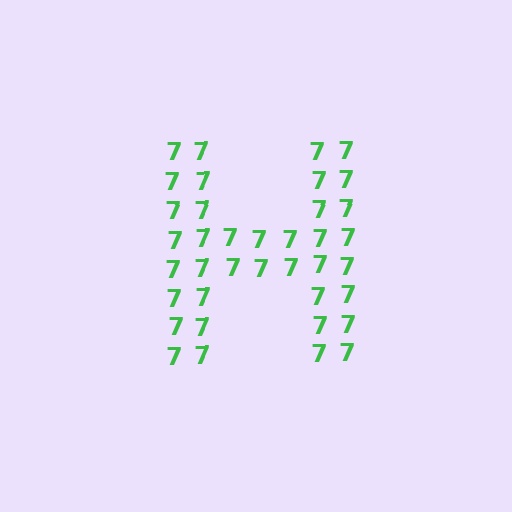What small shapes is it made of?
It is made of small digit 7's.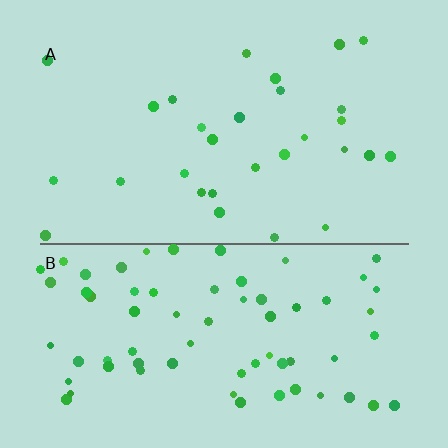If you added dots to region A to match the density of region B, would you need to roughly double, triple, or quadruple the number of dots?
Approximately double.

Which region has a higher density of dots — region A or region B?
B (the bottom).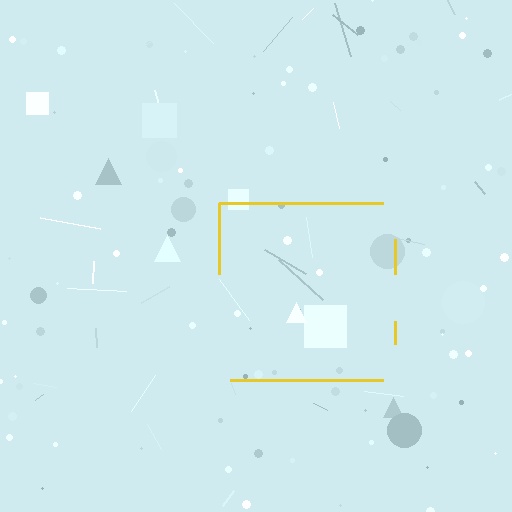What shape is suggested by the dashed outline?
The dashed outline suggests a square.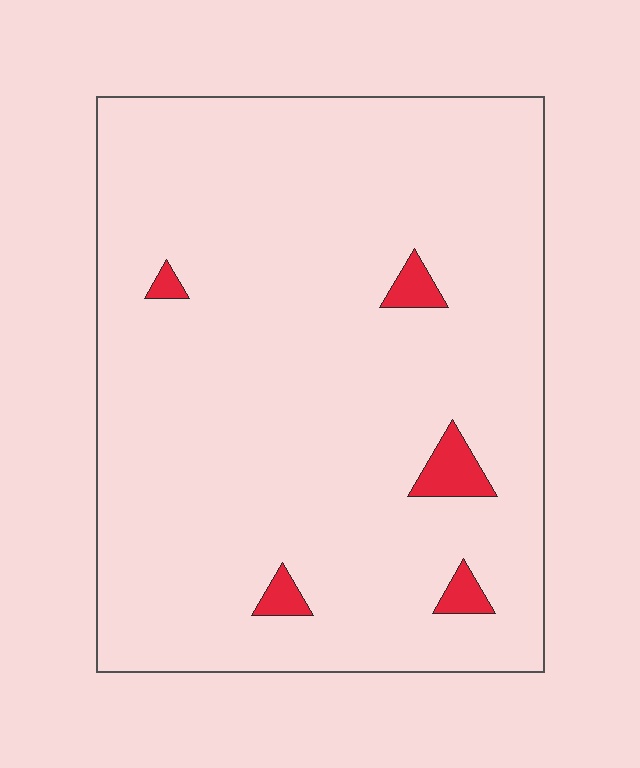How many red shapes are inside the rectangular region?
5.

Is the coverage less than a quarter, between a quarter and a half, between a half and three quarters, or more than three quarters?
Less than a quarter.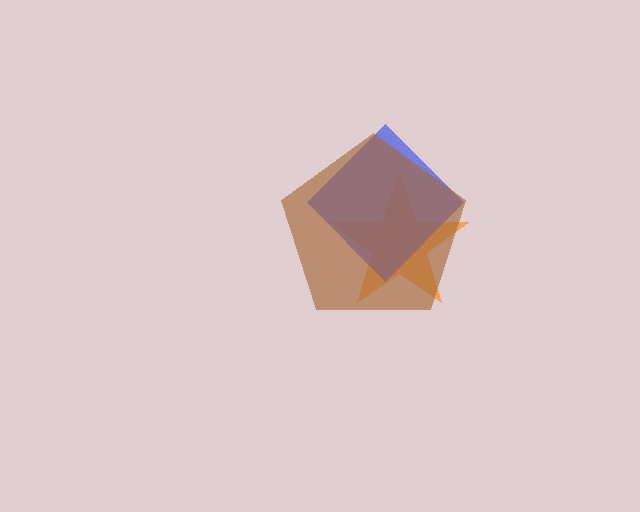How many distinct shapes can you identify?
There are 3 distinct shapes: an orange star, a blue diamond, a brown pentagon.